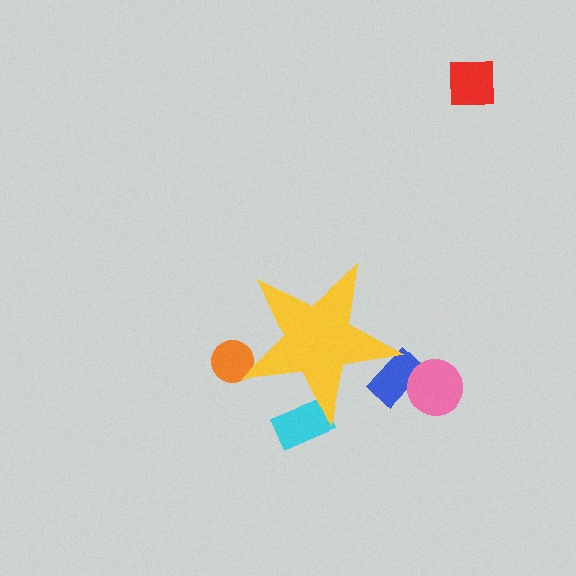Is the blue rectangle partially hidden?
Yes, the blue rectangle is partially hidden behind the yellow star.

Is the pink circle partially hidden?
No, the pink circle is fully visible.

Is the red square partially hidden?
No, the red square is fully visible.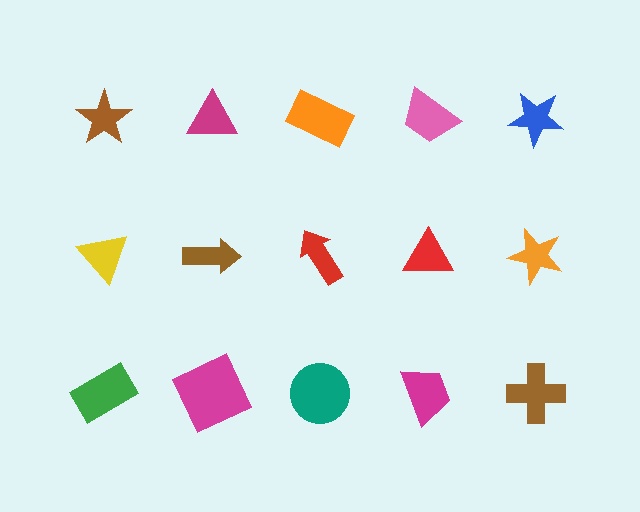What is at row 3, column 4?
A magenta trapezoid.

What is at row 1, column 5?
A blue star.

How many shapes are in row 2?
5 shapes.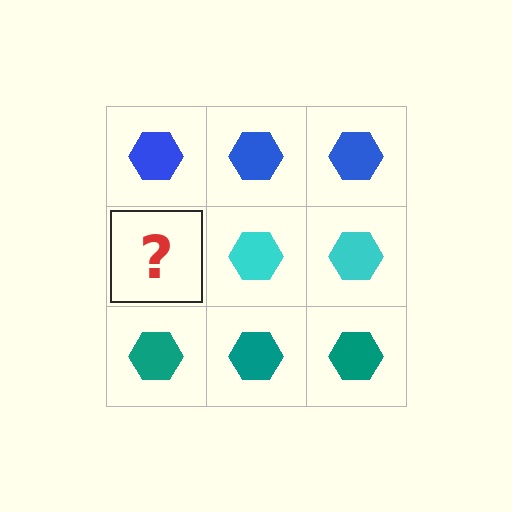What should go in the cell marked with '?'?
The missing cell should contain a cyan hexagon.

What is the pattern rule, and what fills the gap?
The rule is that each row has a consistent color. The gap should be filled with a cyan hexagon.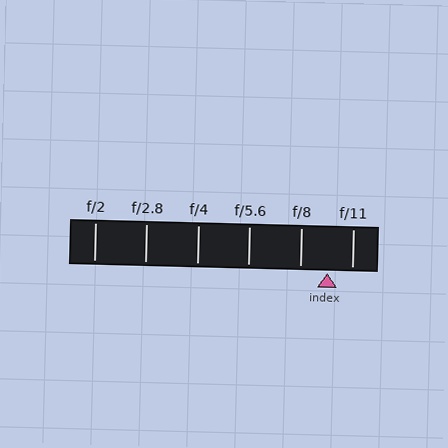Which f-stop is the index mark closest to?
The index mark is closest to f/11.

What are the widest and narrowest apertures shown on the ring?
The widest aperture shown is f/2 and the narrowest is f/11.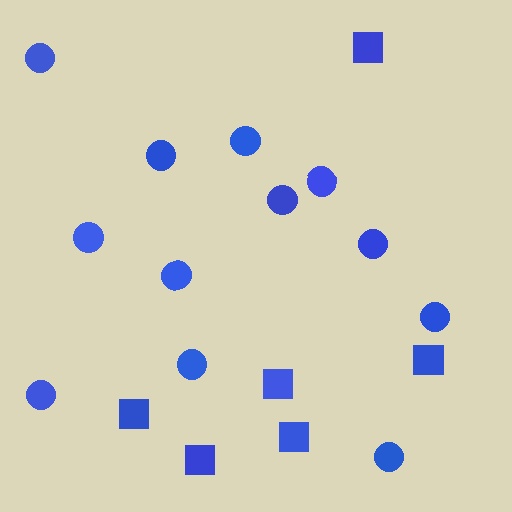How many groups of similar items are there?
There are 2 groups: one group of circles (12) and one group of squares (6).